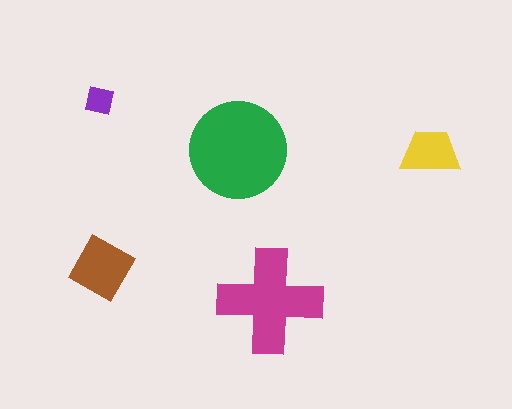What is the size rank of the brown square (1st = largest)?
3rd.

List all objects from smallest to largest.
The purple square, the yellow trapezoid, the brown square, the magenta cross, the green circle.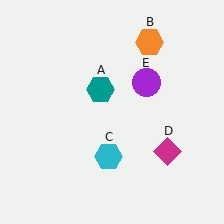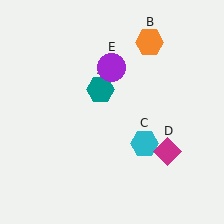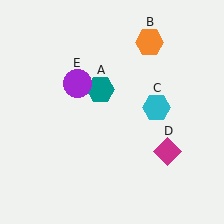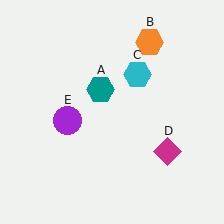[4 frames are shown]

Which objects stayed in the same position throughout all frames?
Teal hexagon (object A) and orange hexagon (object B) and magenta diamond (object D) remained stationary.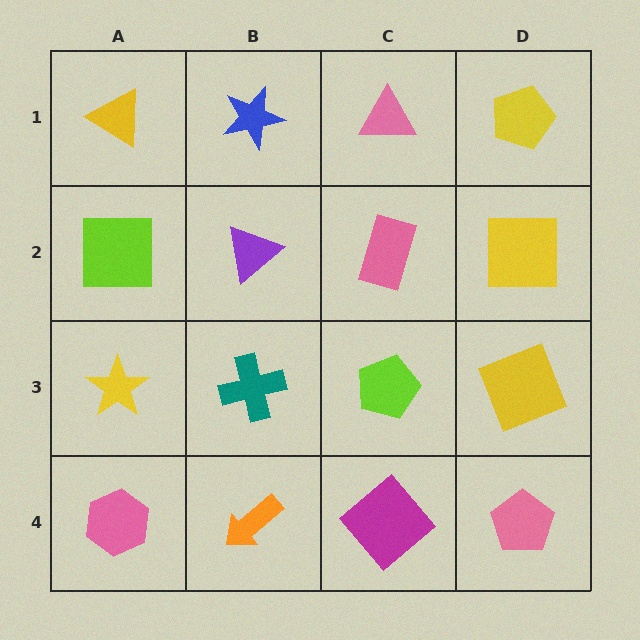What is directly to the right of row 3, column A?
A teal cross.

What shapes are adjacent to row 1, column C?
A pink rectangle (row 2, column C), a blue star (row 1, column B), a yellow pentagon (row 1, column D).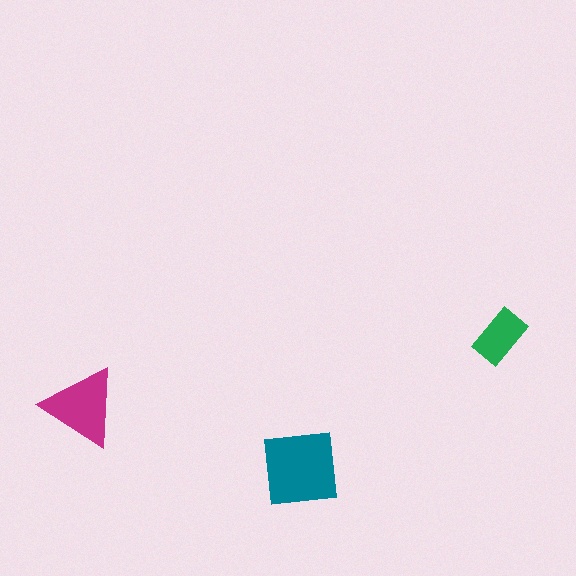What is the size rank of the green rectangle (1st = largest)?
3rd.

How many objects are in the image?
There are 3 objects in the image.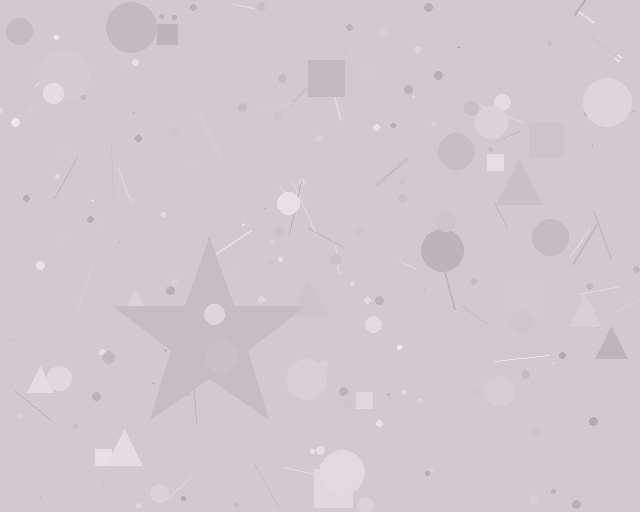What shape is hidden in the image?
A star is hidden in the image.